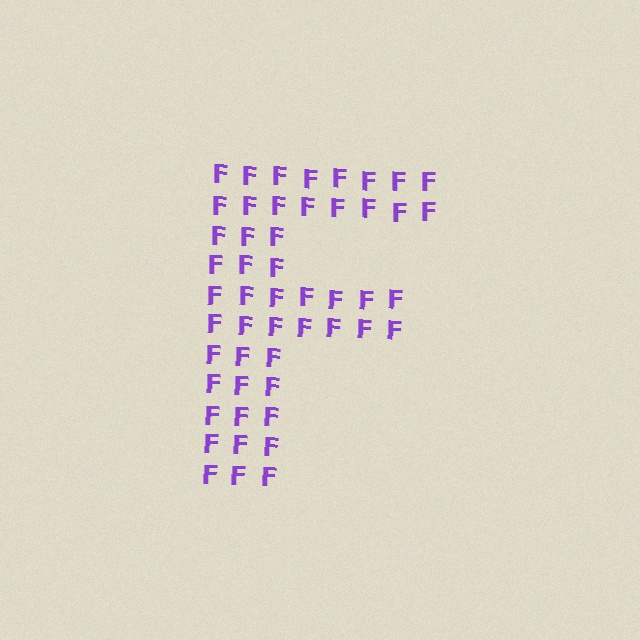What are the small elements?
The small elements are letter F's.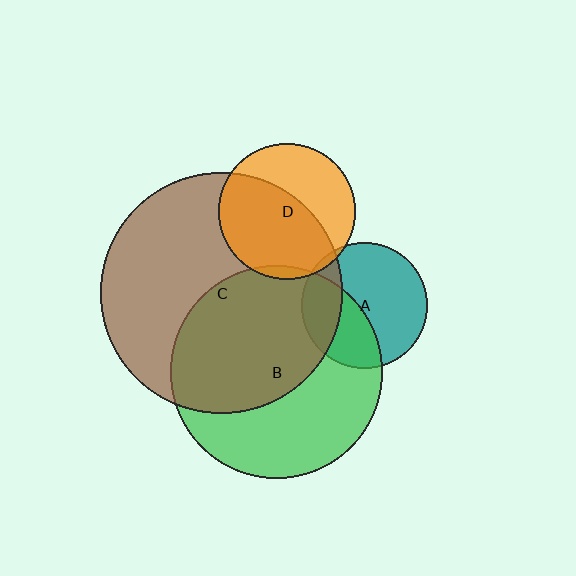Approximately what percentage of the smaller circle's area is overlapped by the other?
Approximately 25%.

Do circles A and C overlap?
Yes.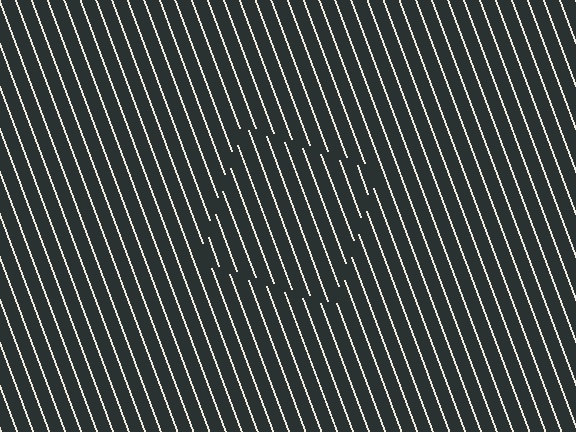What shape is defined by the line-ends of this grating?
An illusory square. The interior of the shape contains the same grating, shifted by half a period — the contour is defined by the phase discontinuity where line-ends from the inner and outer gratings abut.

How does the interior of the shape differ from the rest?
The interior of the shape contains the same grating, shifted by half a period — the contour is defined by the phase discontinuity where line-ends from the inner and outer gratings abut.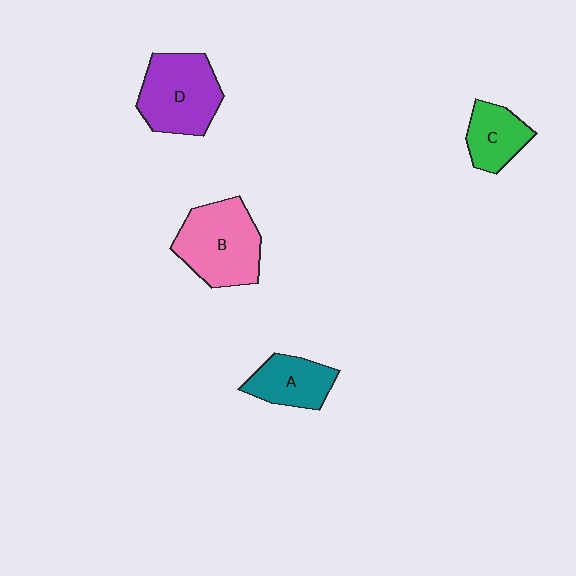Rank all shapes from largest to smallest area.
From largest to smallest: B (pink), D (purple), A (teal), C (green).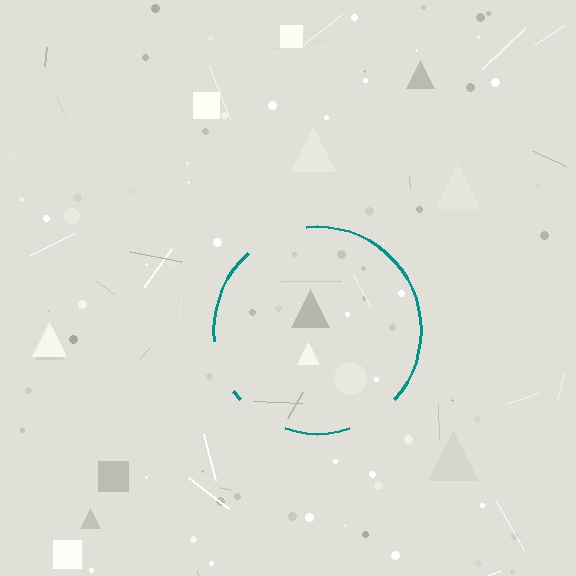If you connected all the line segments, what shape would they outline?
They would outline a circle.